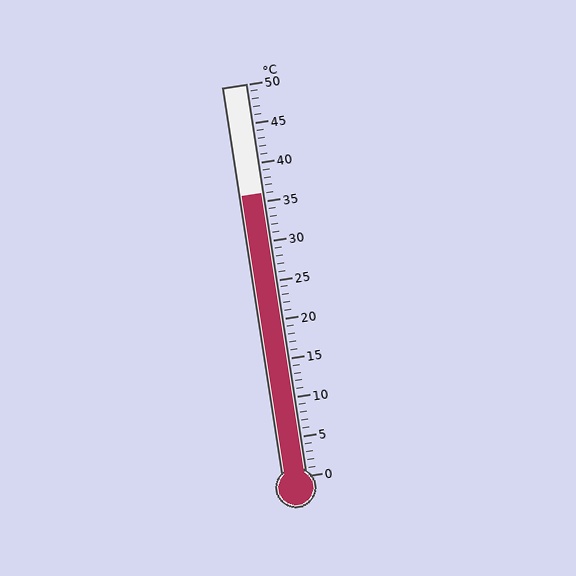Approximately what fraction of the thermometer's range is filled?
The thermometer is filled to approximately 70% of its range.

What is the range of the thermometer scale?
The thermometer scale ranges from 0°C to 50°C.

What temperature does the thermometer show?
The thermometer shows approximately 36°C.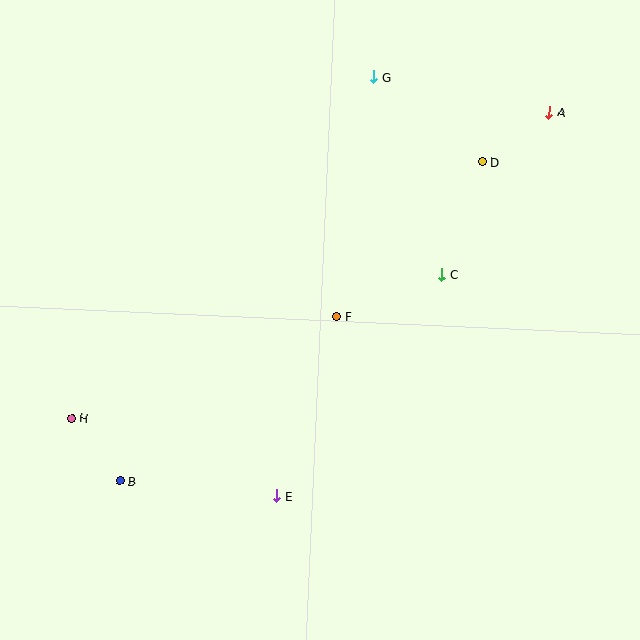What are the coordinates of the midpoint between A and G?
The midpoint between A and G is at (462, 95).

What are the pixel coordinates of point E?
Point E is at (277, 496).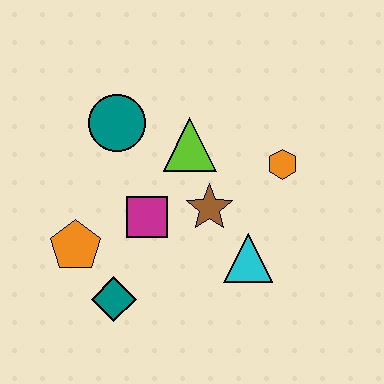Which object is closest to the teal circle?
The lime triangle is closest to the teal circle.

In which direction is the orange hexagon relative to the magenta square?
The orange hexagon is to the right of the magenta square.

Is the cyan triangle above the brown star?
No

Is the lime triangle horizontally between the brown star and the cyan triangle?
No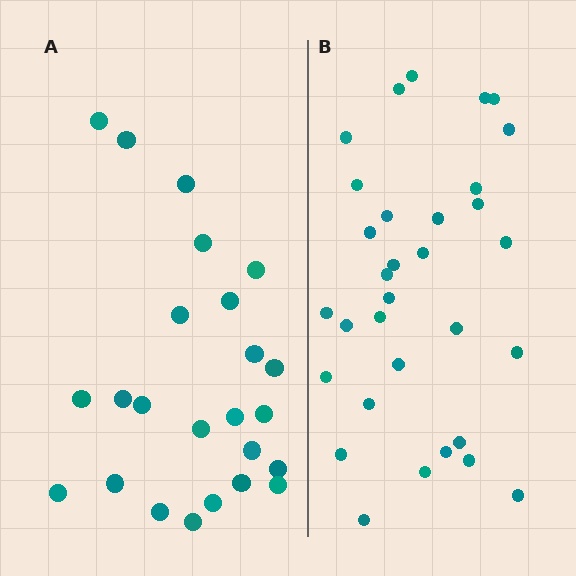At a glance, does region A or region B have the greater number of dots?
Region B (the right region) has more dots.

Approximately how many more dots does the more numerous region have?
Region B has roughly 8 or so more dots than region A.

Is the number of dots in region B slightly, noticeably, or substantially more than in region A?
Region B has noticeably more, but not dramatically so. The ratio is roughly 1.3 to 1.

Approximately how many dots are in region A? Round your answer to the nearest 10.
About 20 dots. (The exact count is 24, which rounds to 20.)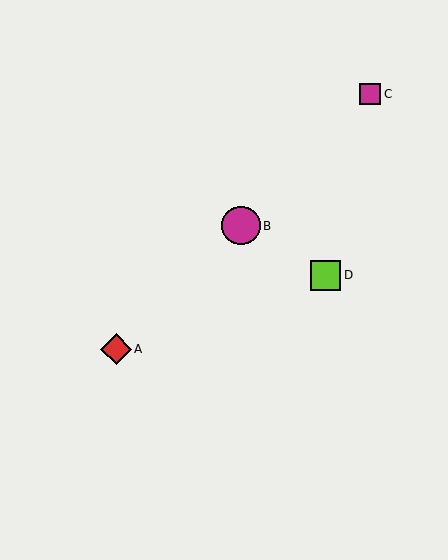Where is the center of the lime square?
The center of the lime square is at (325, 275).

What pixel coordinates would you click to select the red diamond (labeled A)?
Click at (116, 349) to select the red diamond A.